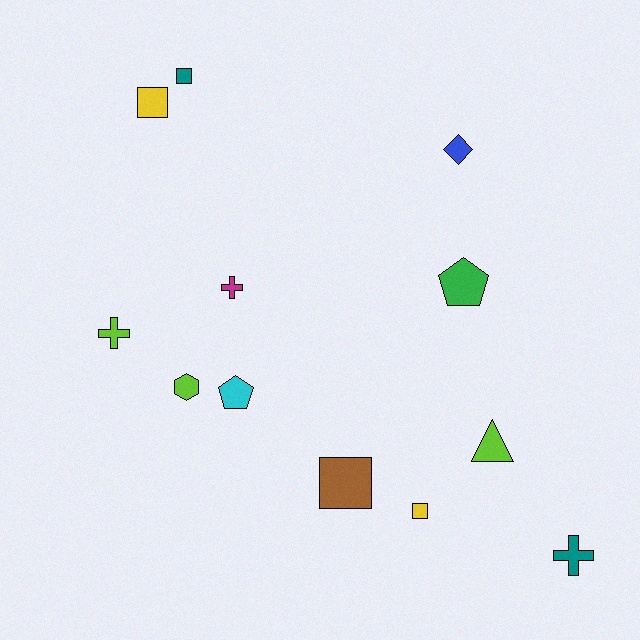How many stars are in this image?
There are no stars.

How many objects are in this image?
There are 12 objects.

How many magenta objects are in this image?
There is 1 magenta object.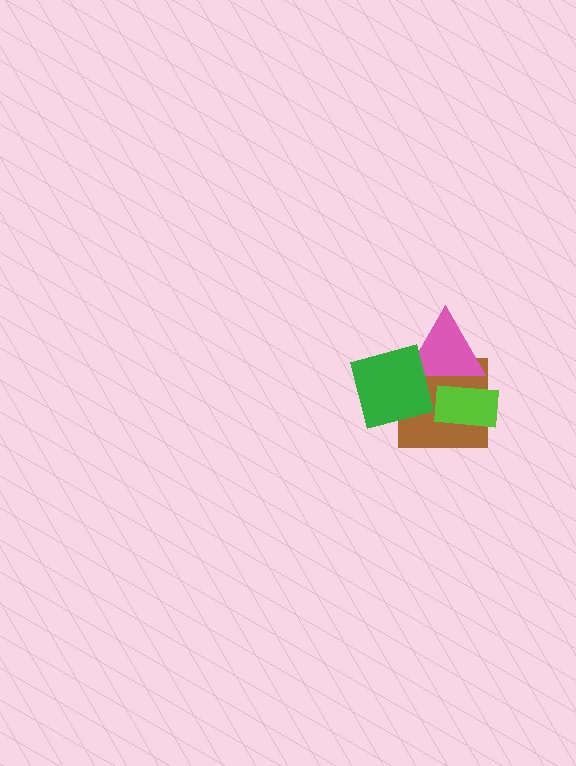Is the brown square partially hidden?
Yes, it is partially covered by another shape.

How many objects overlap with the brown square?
3 objects overlap with the brown square.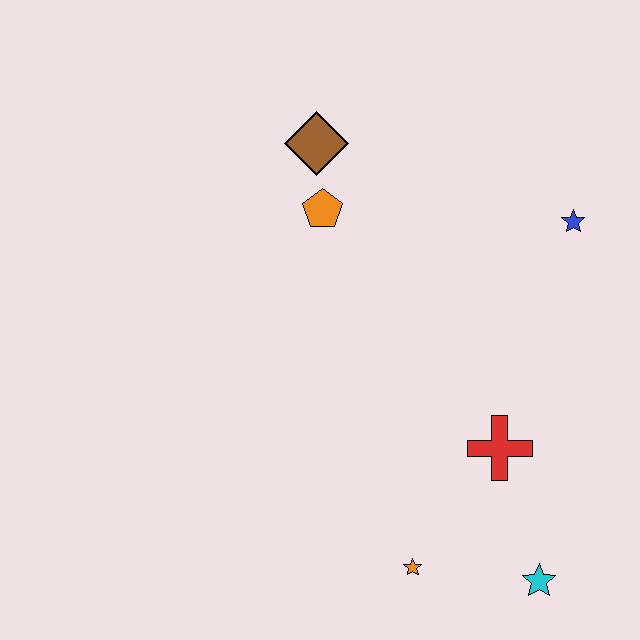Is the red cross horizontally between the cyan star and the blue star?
No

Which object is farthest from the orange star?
The brown diamond is farthest from the orange star.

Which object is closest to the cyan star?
The orange star is closest to the cyan star.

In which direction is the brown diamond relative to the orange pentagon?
The brown diamond is above the orange pentagon.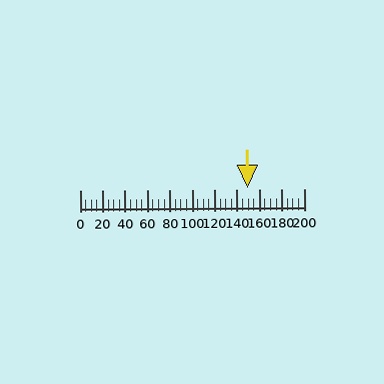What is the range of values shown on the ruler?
The ruler shows values from 0 to 200.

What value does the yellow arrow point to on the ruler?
The yellow arrow points to approximately 150.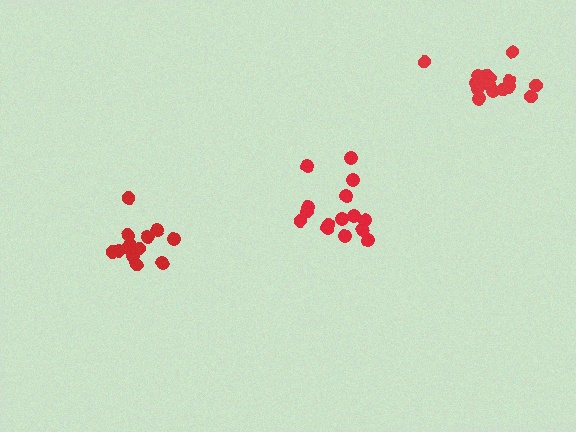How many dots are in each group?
Group 1: 15 dots, Group 2: 13 dots, Group 3: 15 dots (43 total).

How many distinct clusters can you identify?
There are 3 distinct clusters.